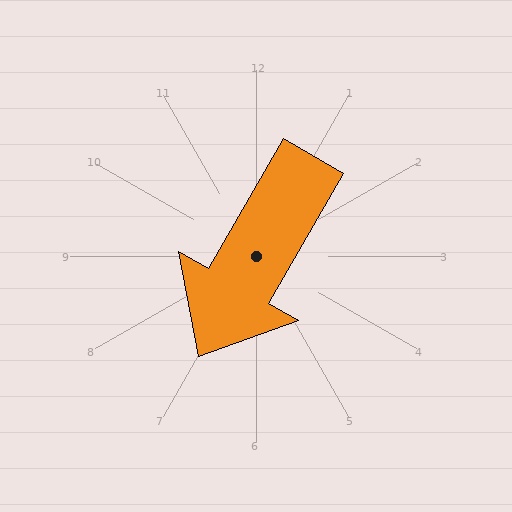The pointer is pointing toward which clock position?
Roughly 7 o'clock.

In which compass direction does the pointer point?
Southwest.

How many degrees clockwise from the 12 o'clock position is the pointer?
Approximately 210 degrees.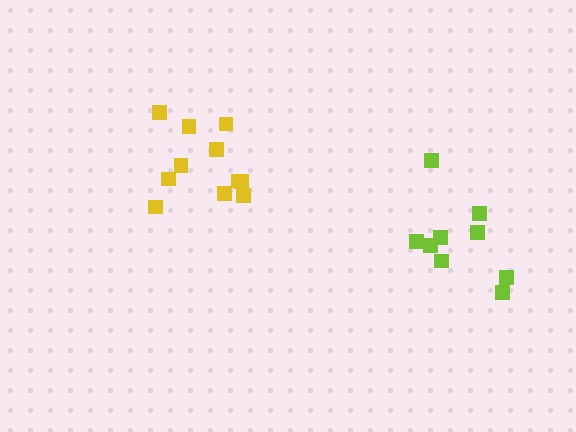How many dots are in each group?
Group 1: 11 dots, Group 2: 9 dots (20 total).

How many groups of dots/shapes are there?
There are 2 groups.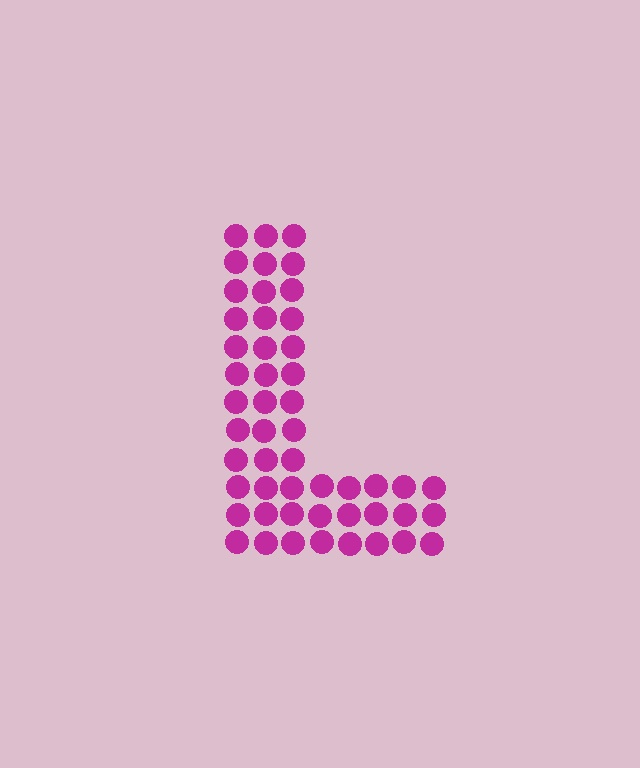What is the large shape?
The large shape is the letter L.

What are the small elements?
The small elements are circles.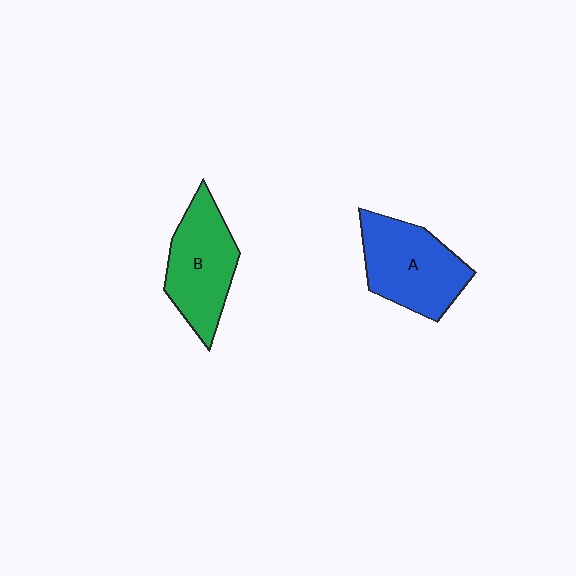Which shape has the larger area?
Shape A (blue).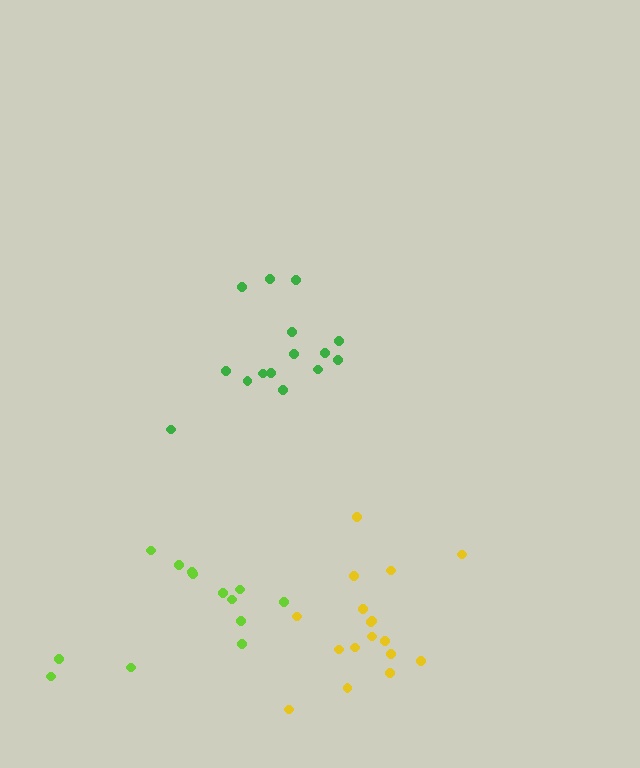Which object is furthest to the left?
The lime cluster is leftmost.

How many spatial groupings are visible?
There are 3 spatial groupings.